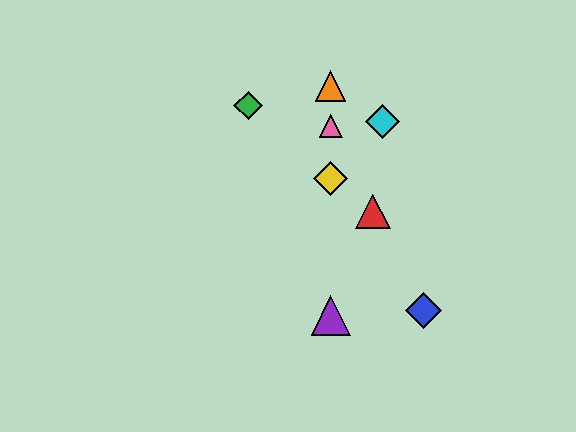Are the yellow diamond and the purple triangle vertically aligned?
Yes, both are at x≈331.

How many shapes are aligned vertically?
4 shapes (the yellow diamond, the purple triangle, the orange triangle, the pink triangle) are aligned vertically.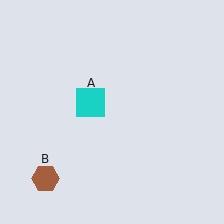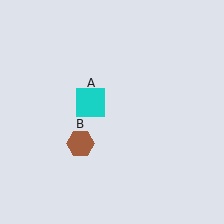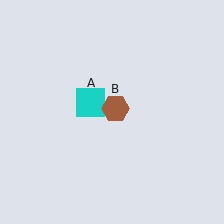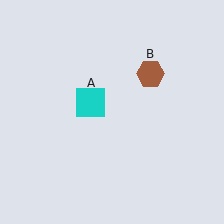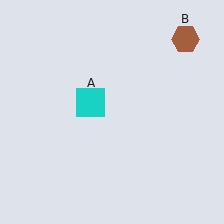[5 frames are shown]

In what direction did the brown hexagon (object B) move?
The brown hexagon (object B) moved up and to the right.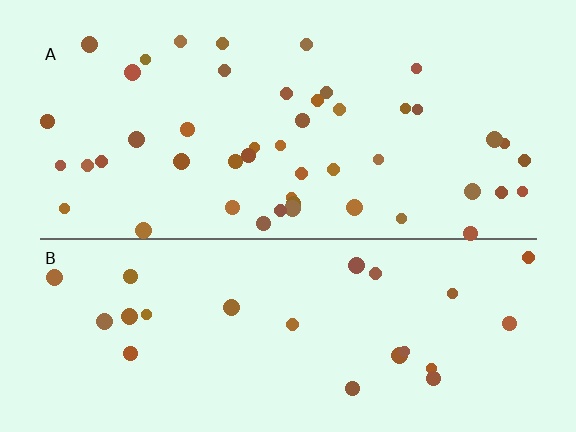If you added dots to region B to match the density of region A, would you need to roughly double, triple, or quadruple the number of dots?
Approximately double.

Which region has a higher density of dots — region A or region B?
A (the top).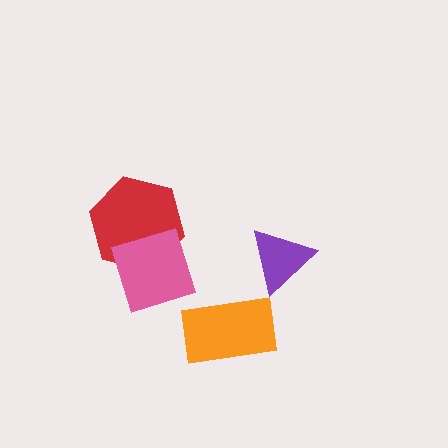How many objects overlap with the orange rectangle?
0 objects overlap with the orange rectangle.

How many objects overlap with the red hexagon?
1 object overlaps with the red hexagon.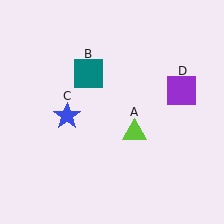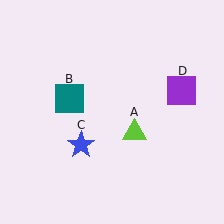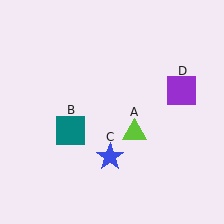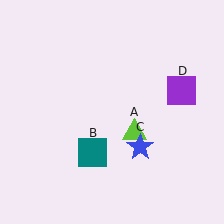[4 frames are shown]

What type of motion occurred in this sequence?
The teal square (object B), blue star (object C) rotated counterclockwise around the center of the scene.